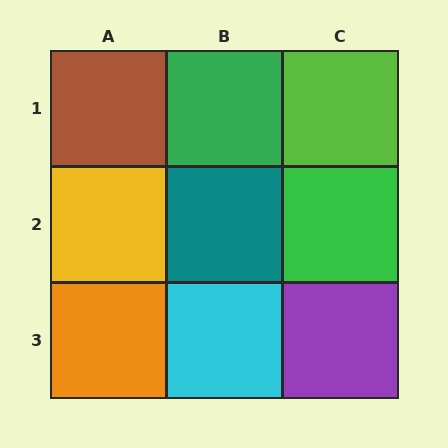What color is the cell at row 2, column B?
Teal.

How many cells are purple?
1 cell is purple.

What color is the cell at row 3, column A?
Orange.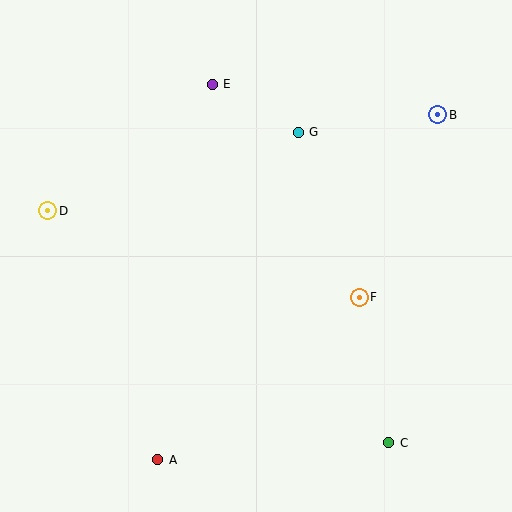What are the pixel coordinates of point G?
Point G is at (298, 132).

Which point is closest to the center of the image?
Point F at (359, 297) is closest to the center.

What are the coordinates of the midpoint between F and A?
The midpoint between F and A is at (258, 378).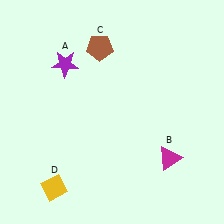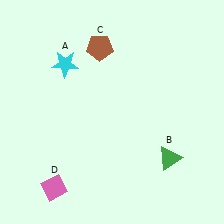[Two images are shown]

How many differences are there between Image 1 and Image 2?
There are 3 differences between the two images.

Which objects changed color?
A changed from purple to cyan. B changed from magenta to green. D changed from yellow to pink.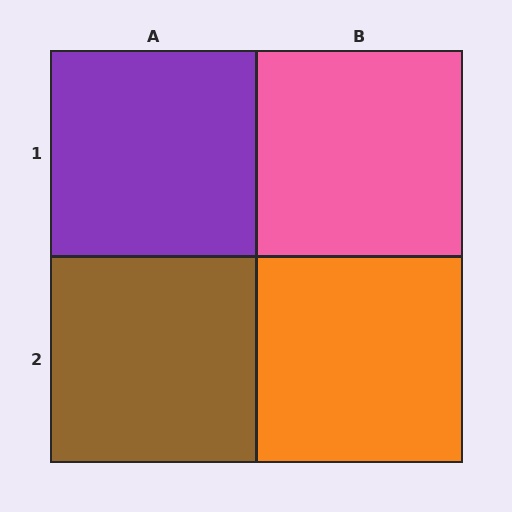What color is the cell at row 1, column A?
Purple.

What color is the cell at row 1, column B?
Pink.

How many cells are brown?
1 cell is brown.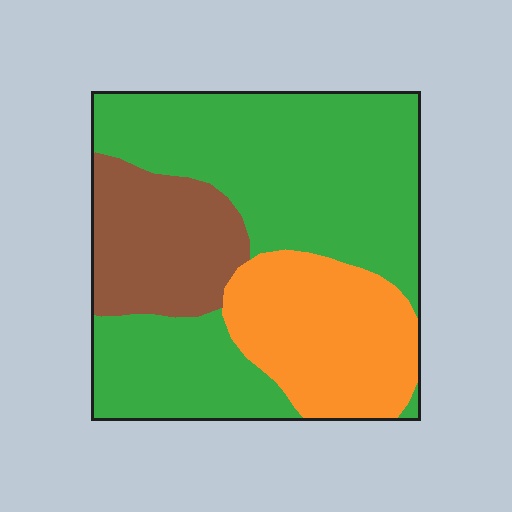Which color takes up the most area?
Green, at roughly 55%.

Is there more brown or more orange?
Orange.